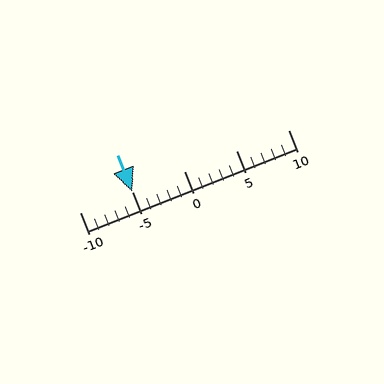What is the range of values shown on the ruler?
The ruler shows values from -10 to 10.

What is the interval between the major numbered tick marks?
The major tick marks are spaced 5 units apart.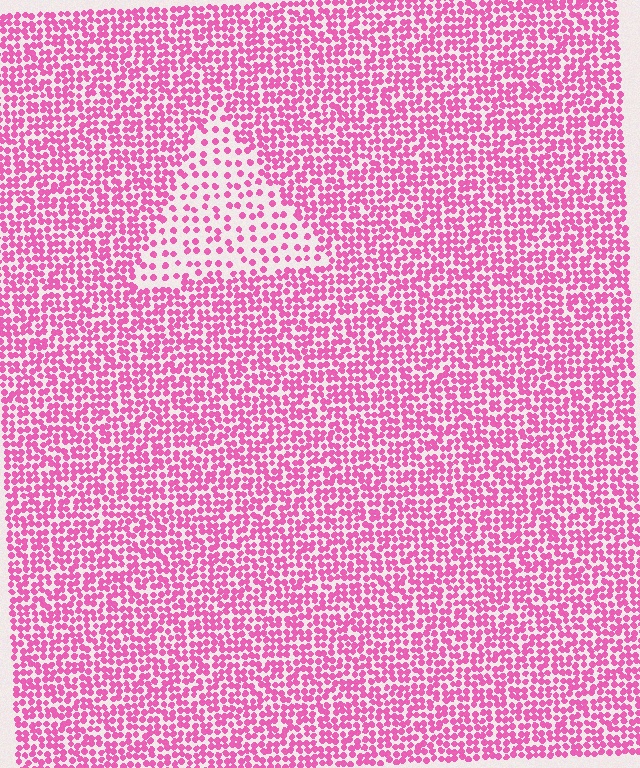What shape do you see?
I see a triangle.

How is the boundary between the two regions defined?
The boundary is defined by a change in element density (approximately 2.2x ratio). All elements are the same color, size, and shape.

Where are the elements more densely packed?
The elements are more densely packed outside the triangle boundary.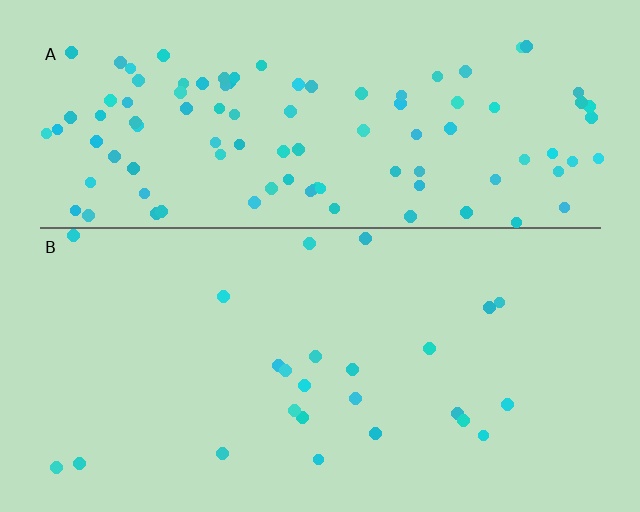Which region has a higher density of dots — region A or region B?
A (the top).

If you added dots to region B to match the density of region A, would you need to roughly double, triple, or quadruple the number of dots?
Approximately quadruple.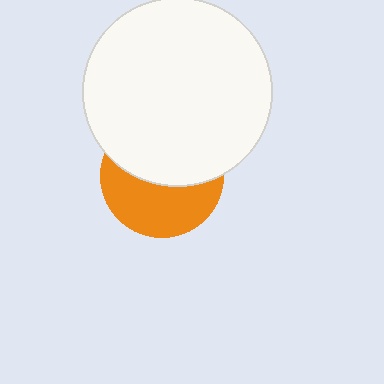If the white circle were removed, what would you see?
You would see the complete orange circle.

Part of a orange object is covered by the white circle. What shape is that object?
It is a circle.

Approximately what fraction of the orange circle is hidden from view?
Roughly 53% of the orange circle is hidden behind the white circle.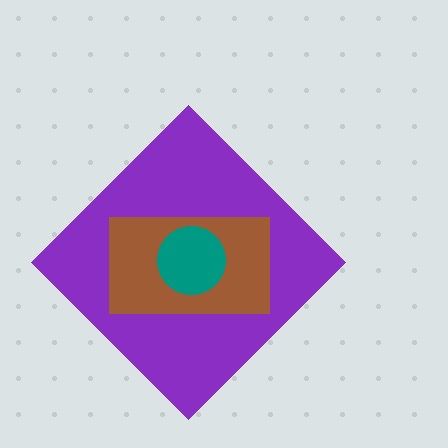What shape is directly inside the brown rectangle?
The teal circle.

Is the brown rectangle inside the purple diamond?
Yes.